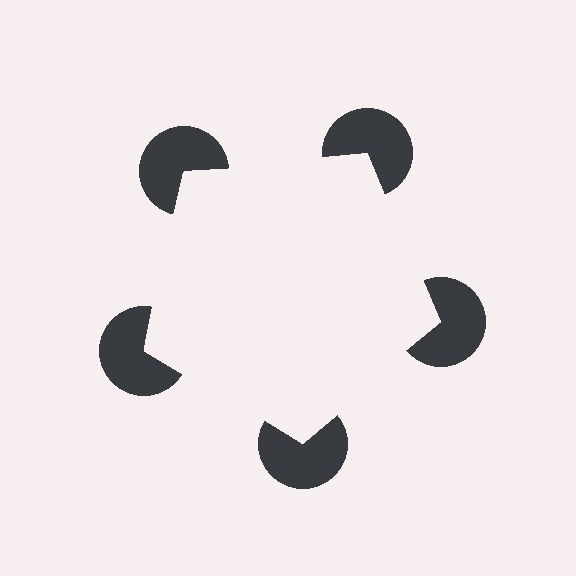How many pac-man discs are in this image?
There are 5 — one at each vertex of the illusory pentagon.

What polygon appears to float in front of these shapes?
An illusory pentagon — its edges are inferred from the aligned wedge cuts in the pac-man discs, not physically drawn.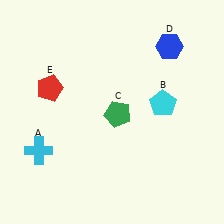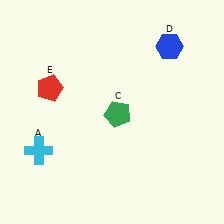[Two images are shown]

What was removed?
The cyan pentagon (B) was removed in Image 2.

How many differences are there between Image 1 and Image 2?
There is 1 difference between the two images.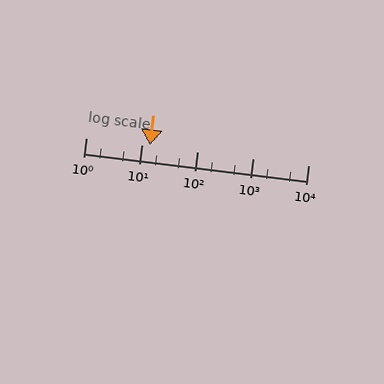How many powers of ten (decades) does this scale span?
The scale spans 4 decades, from 1 to 10000.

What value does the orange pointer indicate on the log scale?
The pointer indicates approximately 14.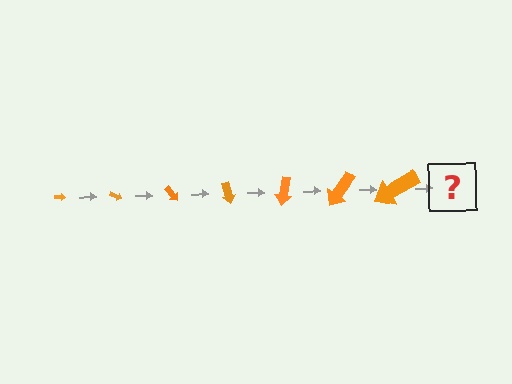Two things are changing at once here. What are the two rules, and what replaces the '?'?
The two rules are that the arrow grows larger each step and it rotates 25 degrees each step. The '?' should be an arrow, larger than the previous one and rotated 175 degrees from the start.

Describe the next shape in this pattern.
It should be an arrow, larger than the previous one and rotated 175 degrees from the start.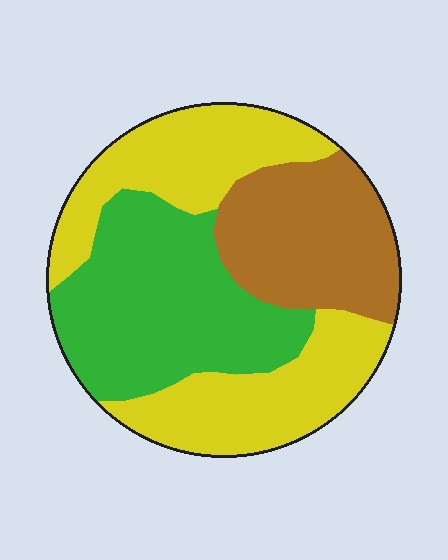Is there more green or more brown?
Green.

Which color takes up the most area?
Yellow, at roughly 40%.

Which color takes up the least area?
Brown, at roughly 25%.